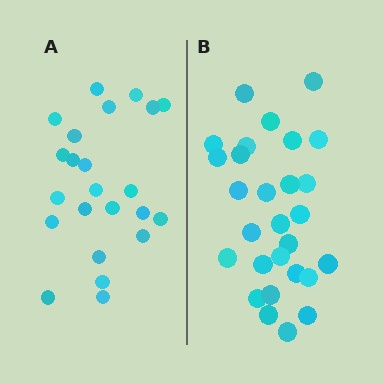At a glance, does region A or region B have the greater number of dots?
Region B (the right region) has more dots.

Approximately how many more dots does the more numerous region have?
Region B has about 5 more dots than region A.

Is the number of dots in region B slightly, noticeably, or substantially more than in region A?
Region B has only slightly more — the two regions are fairly close. The ratio is roughly 1.2 to 1.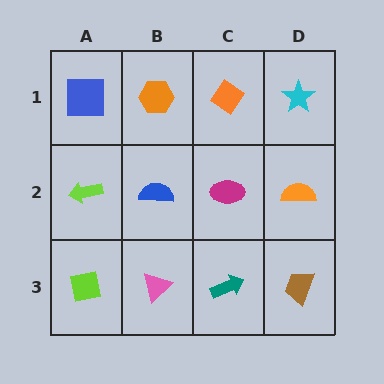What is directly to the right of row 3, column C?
A brown trapezoid.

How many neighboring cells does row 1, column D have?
2.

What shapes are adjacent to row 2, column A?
A blue square (row 1, column A), a lime square (row 3, column A), a blue semicircle (row 2, column B).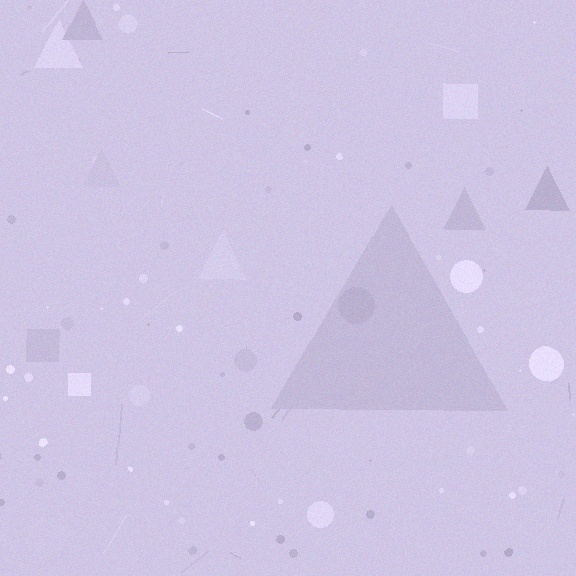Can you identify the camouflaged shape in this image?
The camouflaged shape is a triangle.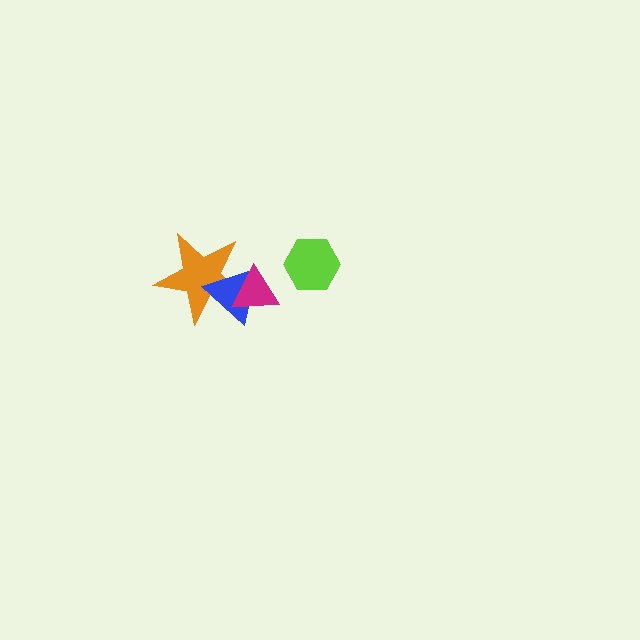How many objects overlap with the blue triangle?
2 objects overlap with the blue triangle.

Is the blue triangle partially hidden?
Yes, it is partially covered by another shape.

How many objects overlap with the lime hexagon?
0 objects overlap with the lime hexagon.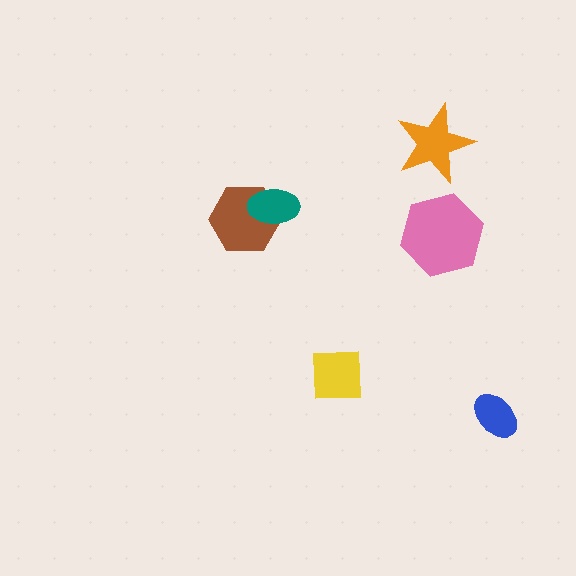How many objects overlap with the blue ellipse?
0 objects overlap with the blue ellipse.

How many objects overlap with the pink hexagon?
0 objects overlap with the pink hexagon.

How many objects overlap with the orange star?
0 objects overlap with the orange star.